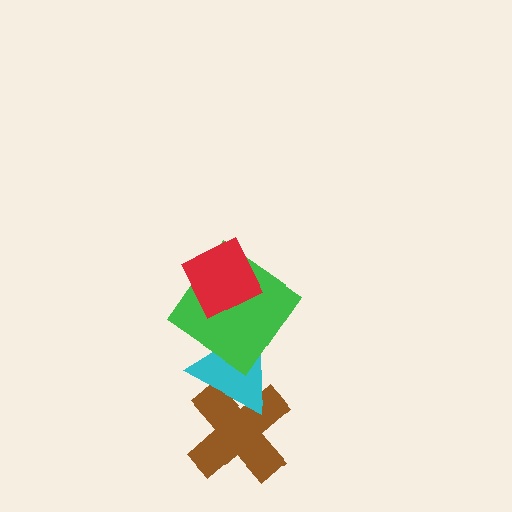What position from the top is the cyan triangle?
The cyan triangle is 3rd from the top.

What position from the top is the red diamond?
The red diamond is 1st from the top.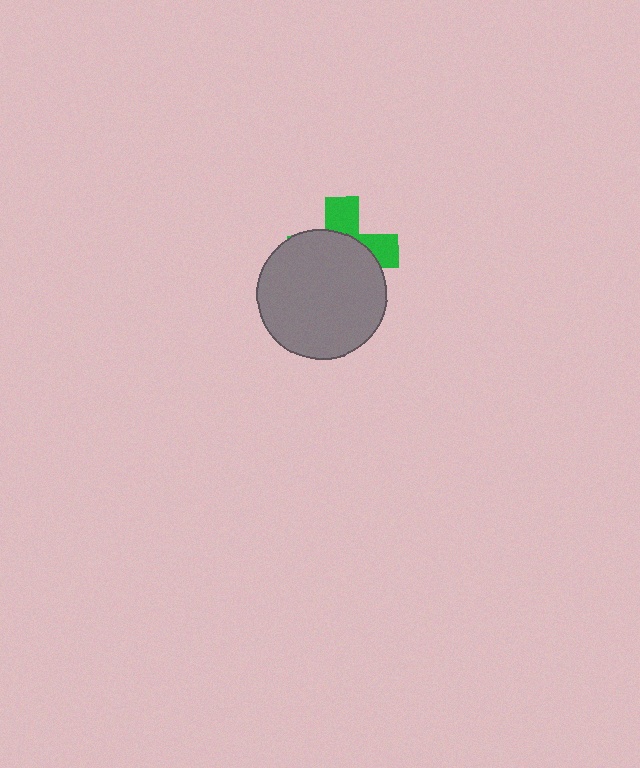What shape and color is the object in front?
The object in front is a gray circle.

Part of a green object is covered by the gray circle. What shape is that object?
It is a cross.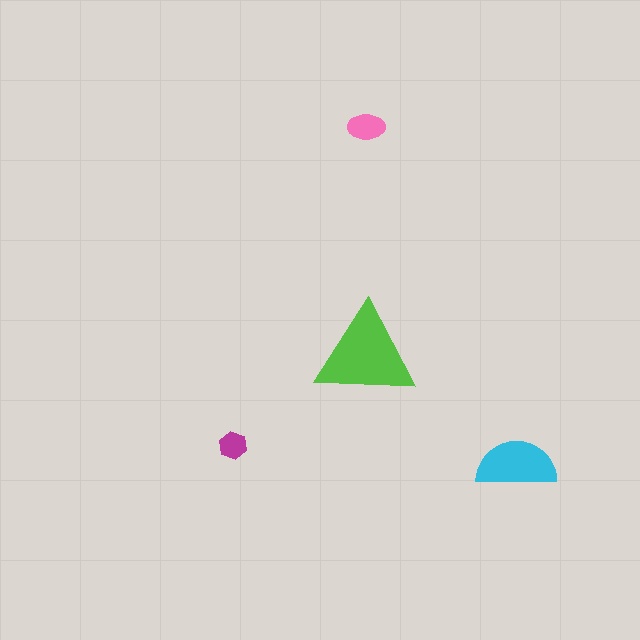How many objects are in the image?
There are 4 objects in the image.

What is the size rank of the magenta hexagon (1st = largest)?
4th.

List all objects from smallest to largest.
The magenta hexagon, the pink ellipse, the cyan semicircle, the lime triangle.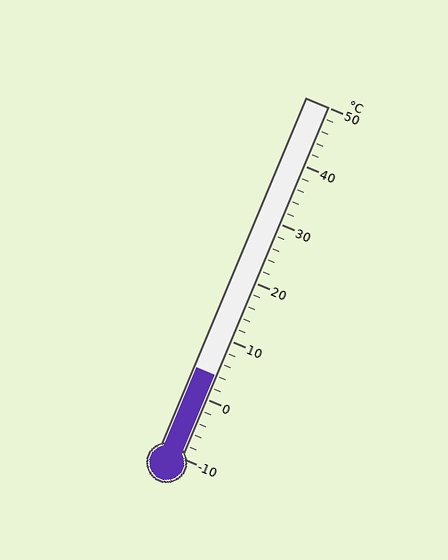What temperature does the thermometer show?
The thermometer shows approximately 4°C.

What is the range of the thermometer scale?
The thermometer scale ranges from -10°C to 50°C.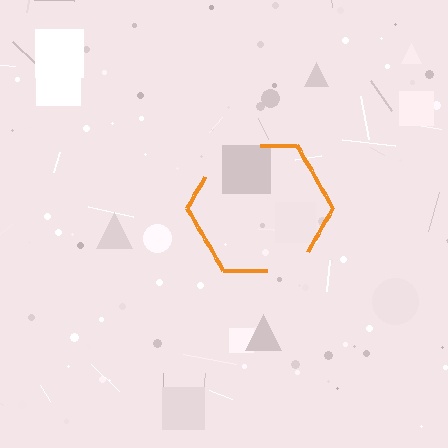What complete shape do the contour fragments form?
The contour fragments form a hexagon.